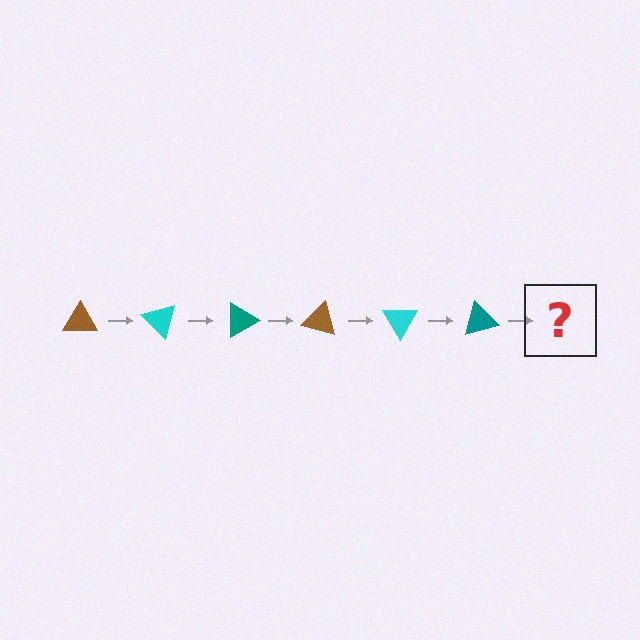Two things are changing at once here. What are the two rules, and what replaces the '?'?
The two rules are that it rotates 45 degrees each step and the color cycles through brown, cyan, and teal. The '?' should be a brown triangle, rotated 270 degrees from the start.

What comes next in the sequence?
The next element should be a brown triangle, rotated 270 degrees from the start.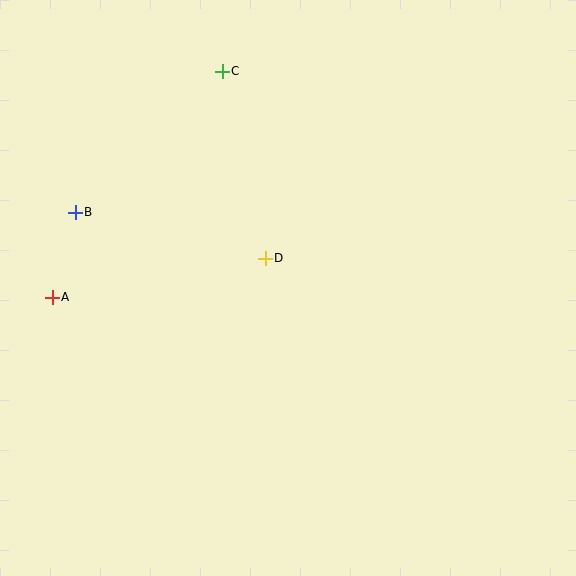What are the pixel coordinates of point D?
Point D is at (265, 258).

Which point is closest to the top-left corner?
Point B is closest to the top-left corner.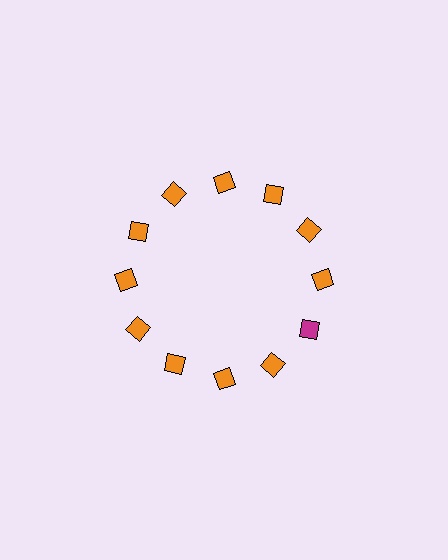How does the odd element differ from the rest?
It has a different color: magenta instead of orange.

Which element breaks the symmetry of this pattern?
The magenta square at roughly the 4 o'clock position breaks the symmetry. All other shapes are orange squares.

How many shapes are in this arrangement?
There are 12 shapes arranged in a ring pattern.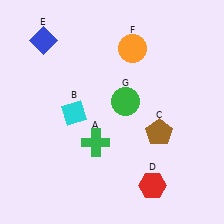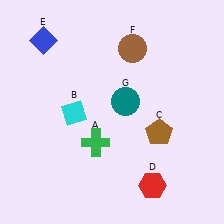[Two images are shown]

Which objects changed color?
F changed from orange to brown. G changed from green to teal.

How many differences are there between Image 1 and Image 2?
There are 2 differences between the two images.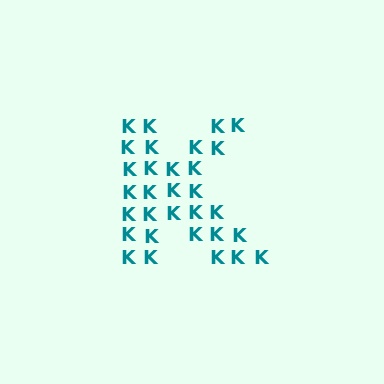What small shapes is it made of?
It is made of small letter K's.